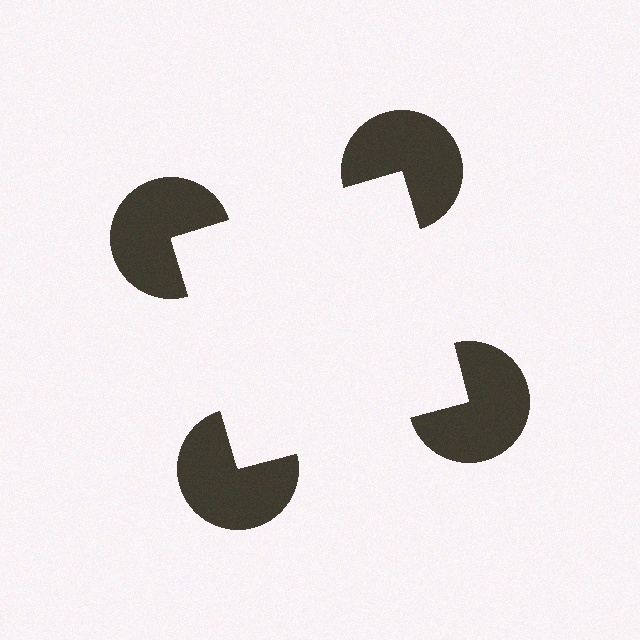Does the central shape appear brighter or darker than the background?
It typically appears slightly brighter than the background, even though no actual brightness change is drawn.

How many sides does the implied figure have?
4 sides.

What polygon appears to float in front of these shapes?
An illusory square — its edges are inferred from the aligned wedge cuts in the pac-man discs, not physically drawn.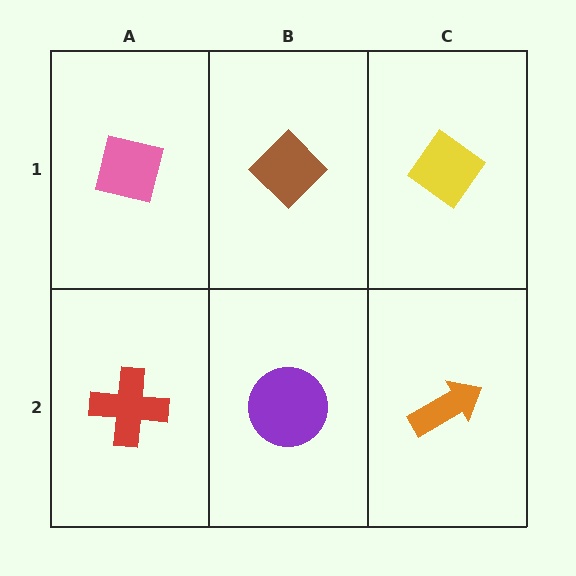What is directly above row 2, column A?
A pink square.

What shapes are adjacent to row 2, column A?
A pink square (row 1, column A), a purple circle (row 2, column B).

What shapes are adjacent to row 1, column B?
A purple circle (row 2, column B), a pink square (row 1, column A), a yellow diamond (row 1, column C).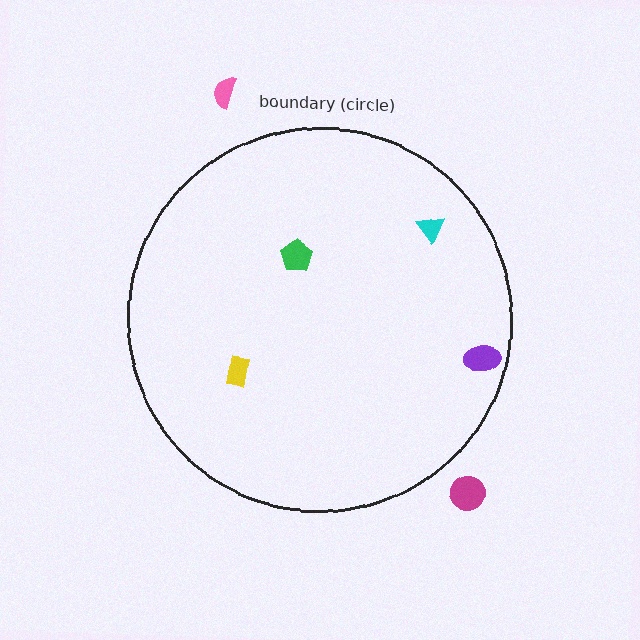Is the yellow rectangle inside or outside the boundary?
Inside.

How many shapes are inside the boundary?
4 inside, 2 outside.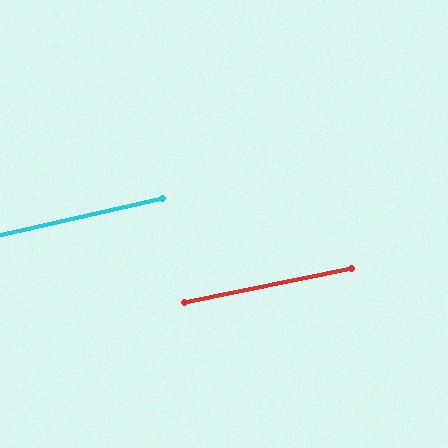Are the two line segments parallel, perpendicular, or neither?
Parallel — their directions differ by only 1.5°.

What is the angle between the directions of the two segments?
Approximately 1 degree.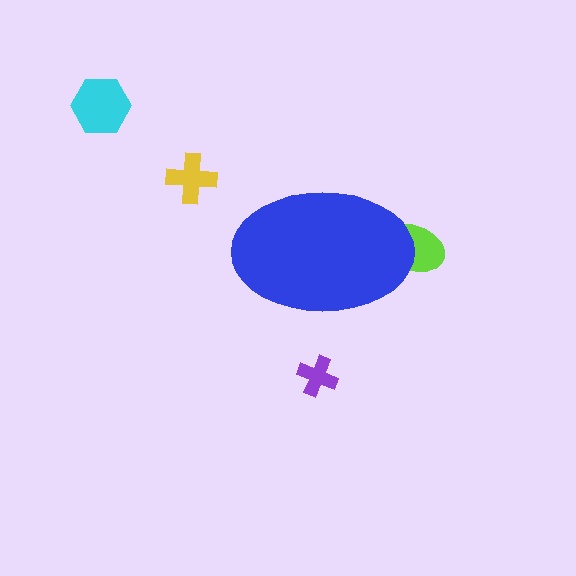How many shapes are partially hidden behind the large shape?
1 shape is partially hidden.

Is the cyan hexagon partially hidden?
No, the cyan hexagon is fully visible.